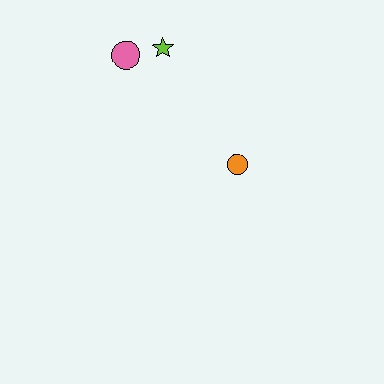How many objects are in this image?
There are 3 objects.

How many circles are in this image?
There are 2 circles.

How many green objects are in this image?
There are no green objects.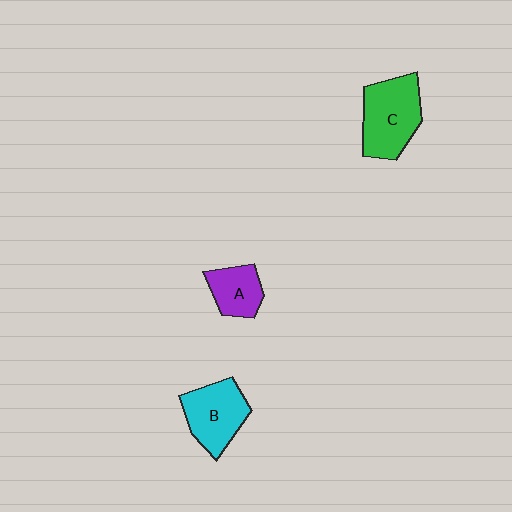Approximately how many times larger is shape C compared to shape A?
Approximately 1.8 times.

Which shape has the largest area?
Shape C (green).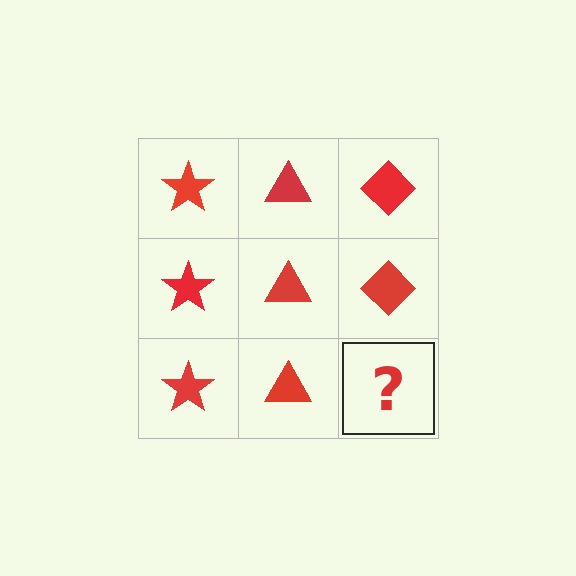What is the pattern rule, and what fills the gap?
The rule is that each column has a consistent shape. The gap should be filled with a red diamond.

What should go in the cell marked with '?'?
The missing cell should contain a red diamond.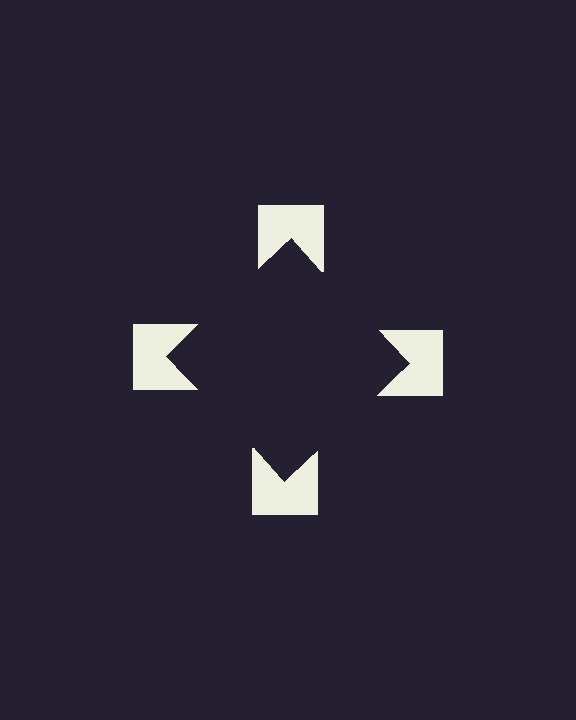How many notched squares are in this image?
There are 4 — one at each vertex of the illusory square.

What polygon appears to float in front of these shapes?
An illusory square — its edges are inferred from the aligned wedge cuts in the notched squares, not physically drawn.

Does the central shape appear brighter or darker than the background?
It typically appears slightly darker than the background, even though no actual brightness change is drawn.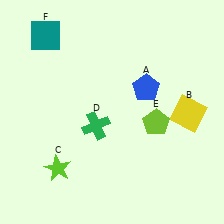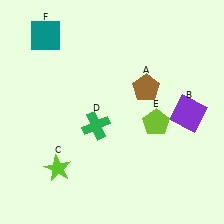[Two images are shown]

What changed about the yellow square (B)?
In Image 1, B is yellow. In Image 2, it changed to purple.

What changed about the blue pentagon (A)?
In Image 1, A is blue. In Image 2, it changed to brown.